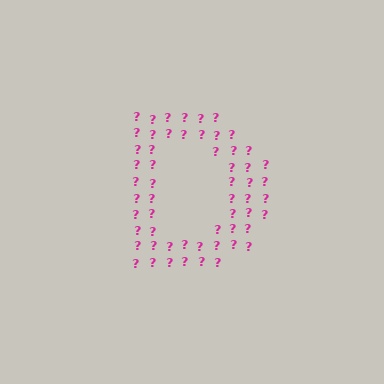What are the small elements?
The small elements are question marks.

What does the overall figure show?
The overall figure shows the letter D.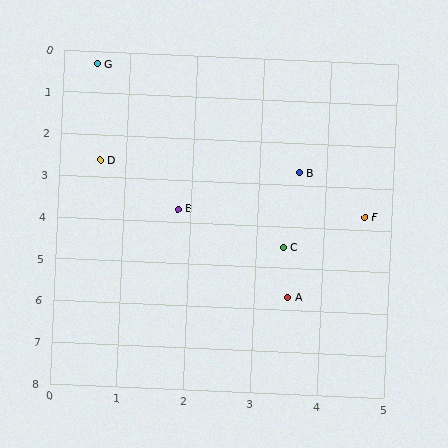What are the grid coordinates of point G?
Point G is at approximately (0.5, 0.3).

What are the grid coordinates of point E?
Point E is at approximately (1.8, 3.7).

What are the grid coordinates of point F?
Point F is at approximately (4.6, 3.7).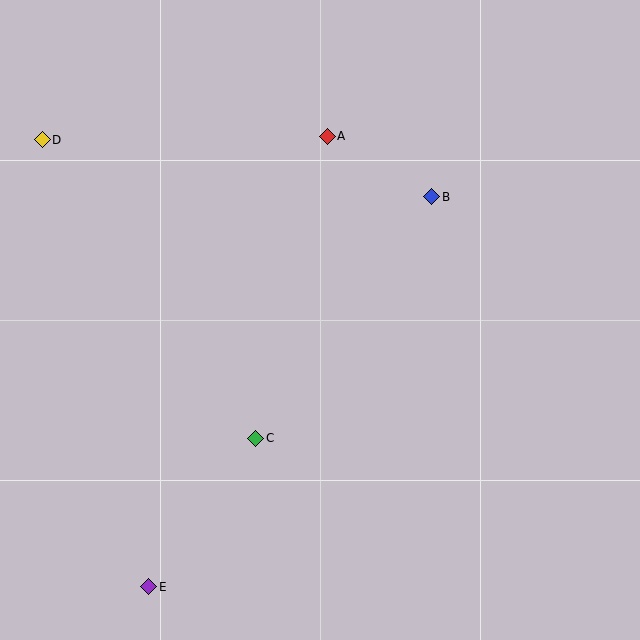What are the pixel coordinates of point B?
Point B is at (432, 197).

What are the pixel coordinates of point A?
Point A is at (327, 136).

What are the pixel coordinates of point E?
Point E is at (149, 587).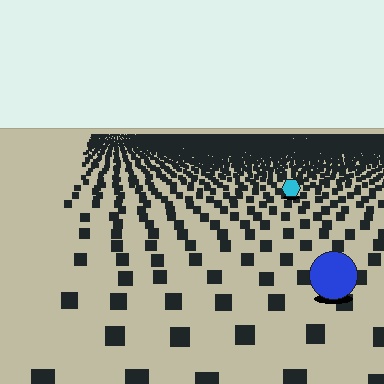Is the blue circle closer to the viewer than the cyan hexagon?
Yes. The blue circle is closer — you can tell from the texture gradient: the ground texture is coarser near it.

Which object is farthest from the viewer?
The cyan hexagon is farthest from the viewer. It appears smaller and the ground texture around it is denser.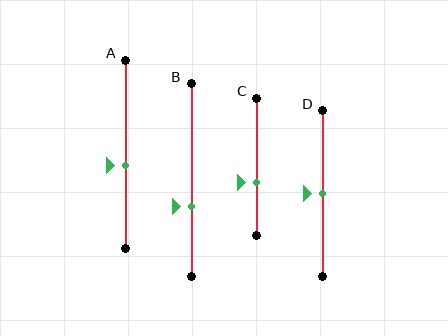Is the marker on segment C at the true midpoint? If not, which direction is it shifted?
No, the marker on segment C is shifted downward by about 11% of the segment length.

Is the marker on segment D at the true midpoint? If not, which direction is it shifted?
Yes, the marker on segment D is at the true midpoint.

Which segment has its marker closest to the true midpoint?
Segment D has its marker closest to the true midpoint.